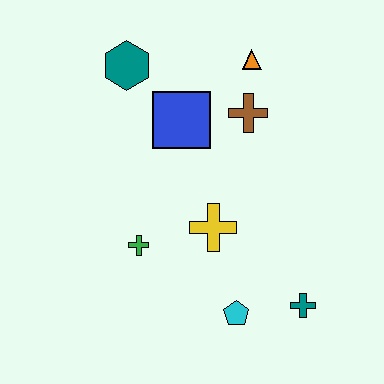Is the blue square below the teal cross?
No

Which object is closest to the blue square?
The brown cross is closest to the blue square.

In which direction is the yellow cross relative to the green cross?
The yellow cross is to the right of the green cross.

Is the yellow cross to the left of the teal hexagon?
No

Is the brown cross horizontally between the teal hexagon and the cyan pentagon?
No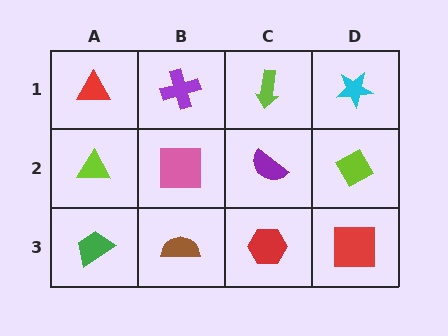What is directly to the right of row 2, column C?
A lime diamond.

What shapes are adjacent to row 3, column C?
A purple semicircle (row 2, column C), a brown semicircle (row 3, column B), a red square (row 3, column D).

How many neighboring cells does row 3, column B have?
3.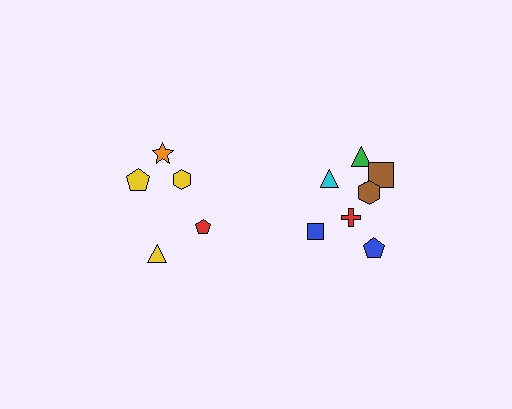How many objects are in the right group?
There are 8 objects.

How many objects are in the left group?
There are 5 objects.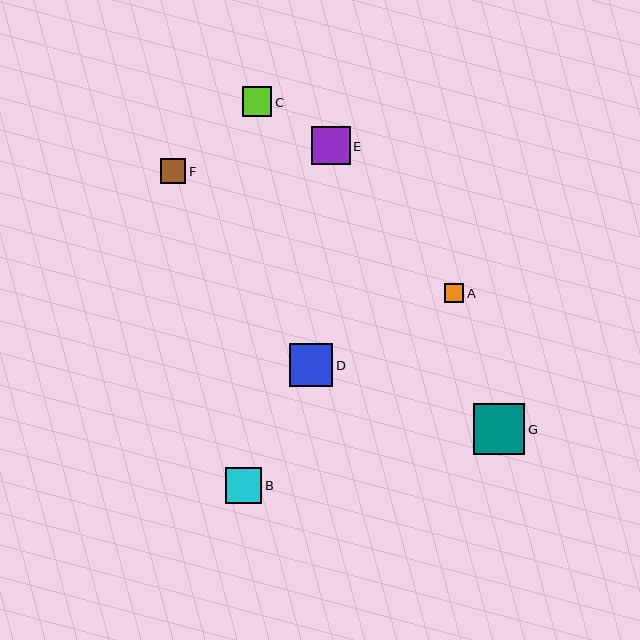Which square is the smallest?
Square A is the smallest with a size of approximately 19 pixels.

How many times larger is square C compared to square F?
Square C is approximately 1.2 times the size of square F.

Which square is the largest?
Square G is the largest with a size of approximately 51 pixels.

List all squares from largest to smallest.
From largest to smallest: G, D, E, B, C, F, A.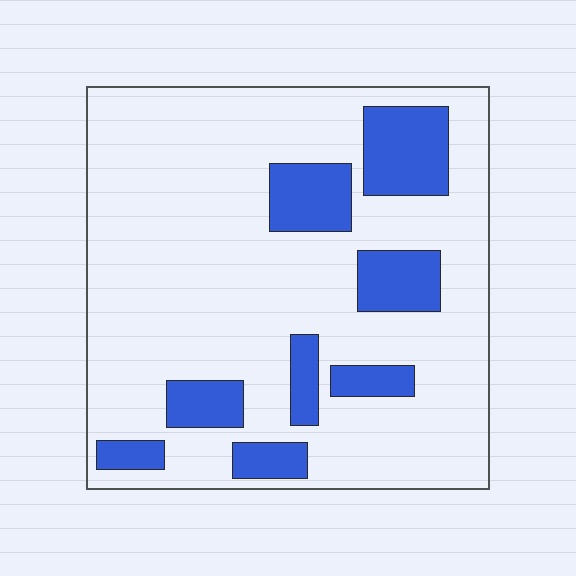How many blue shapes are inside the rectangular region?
8.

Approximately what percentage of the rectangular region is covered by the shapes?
Approximately 20%.